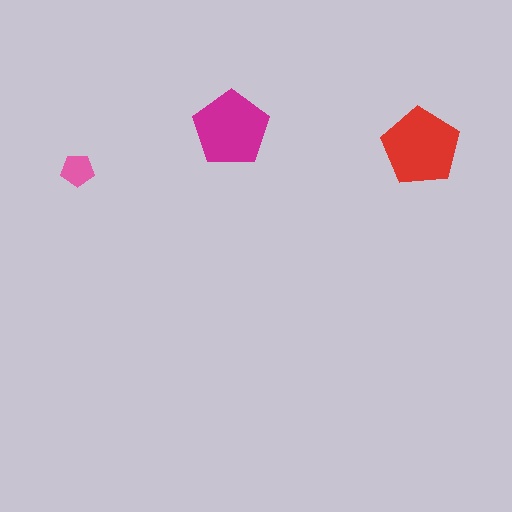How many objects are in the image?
There are 3 objects in the image.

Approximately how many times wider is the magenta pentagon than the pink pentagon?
About 2.5 times wider.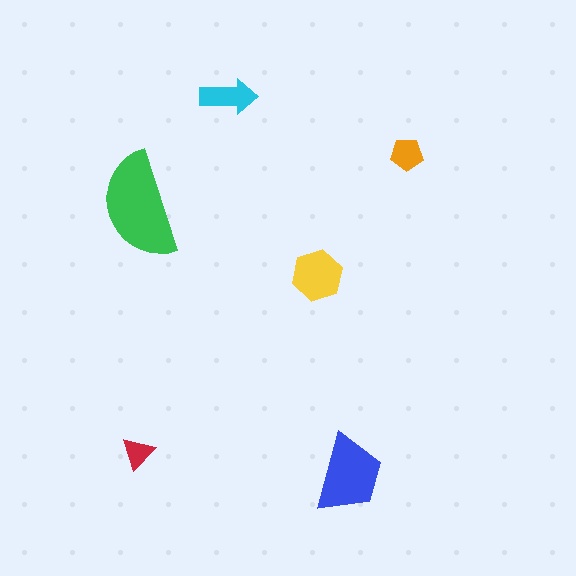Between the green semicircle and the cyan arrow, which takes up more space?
The green semicircle.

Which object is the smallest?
The red triangle.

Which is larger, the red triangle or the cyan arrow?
The cyan arrow.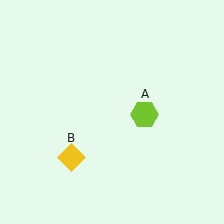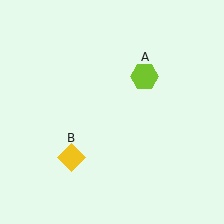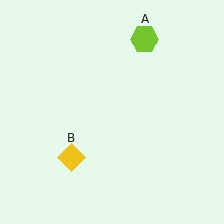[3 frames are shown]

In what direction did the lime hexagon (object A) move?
The lime hexagon (object A) moved up.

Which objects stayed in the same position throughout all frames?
Yellow diamond (object B) remained stationary.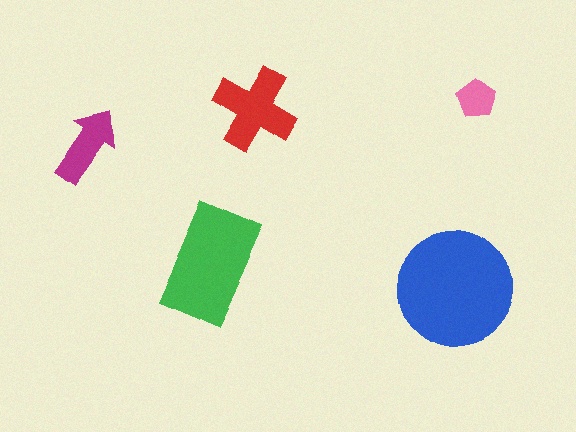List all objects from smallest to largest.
The pink pentagon, the magenta arrow, the red cross, the green rectangle, the blue circle.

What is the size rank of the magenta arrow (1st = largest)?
4th.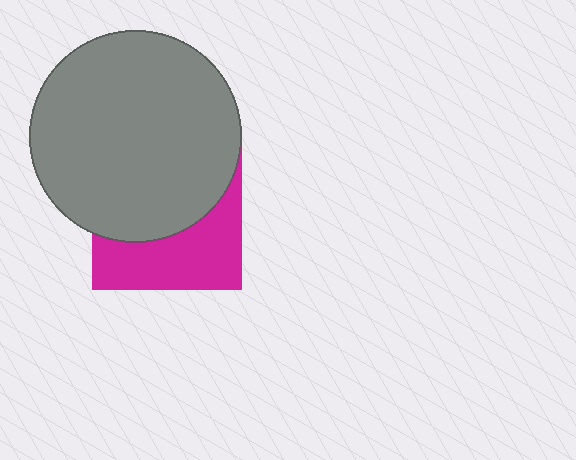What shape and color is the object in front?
The object in front is a gray circle.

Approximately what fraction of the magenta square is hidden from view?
Roughly 58% of the magenta square is hidden behind the gray circle.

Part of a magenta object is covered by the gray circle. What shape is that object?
It is a square.